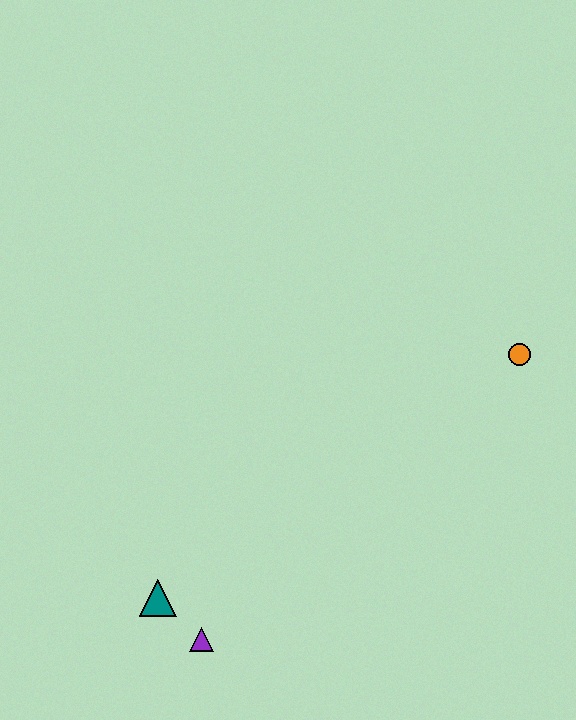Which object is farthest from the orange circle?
The teal triangle is farthest from the orange circle.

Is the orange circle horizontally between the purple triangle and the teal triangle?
No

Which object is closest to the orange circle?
The purple triangle is closest to the orange circle.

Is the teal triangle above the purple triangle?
Yes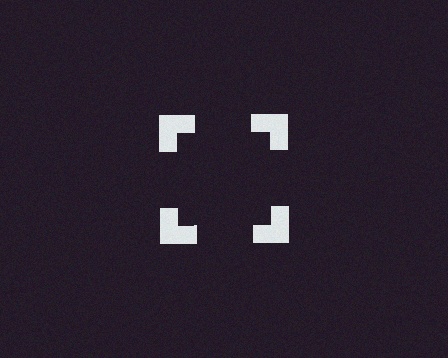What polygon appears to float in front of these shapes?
An illusory square — its edges are inferred from the aligned wedge cuts in the notched squares, not physically drawn.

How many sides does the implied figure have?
4 sides.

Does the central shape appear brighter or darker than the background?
It typically appears slightly darker than the background, even though no actual brightness change is drawn.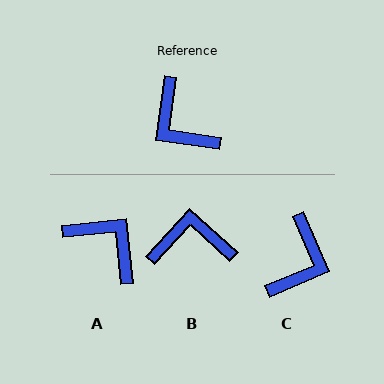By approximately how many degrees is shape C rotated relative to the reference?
Approximately 121 degrees counter-clockwise.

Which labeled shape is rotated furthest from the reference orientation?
A, about 166 degrees away.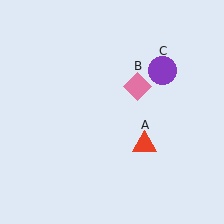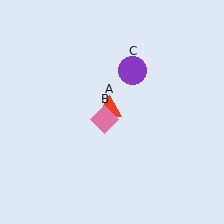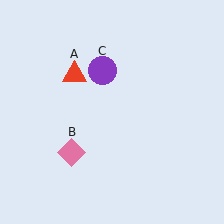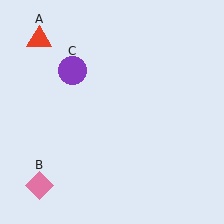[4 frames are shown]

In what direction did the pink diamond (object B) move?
The pink diamond (object B) moved down and to the left.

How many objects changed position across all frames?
3 objects changed position: red triangle (object A), pink diamond (object B), purple circle (object C).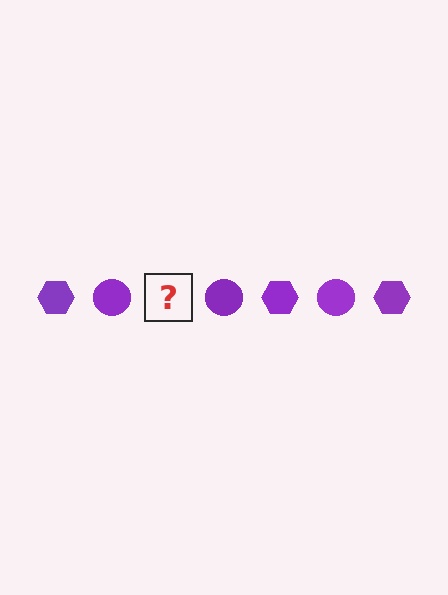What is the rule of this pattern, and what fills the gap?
The rule is that the pattern cycles through hexagon, circle shapes in purple. The gap should be filled with a purple hexagon.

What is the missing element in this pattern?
The missing element is a purple hexagon.